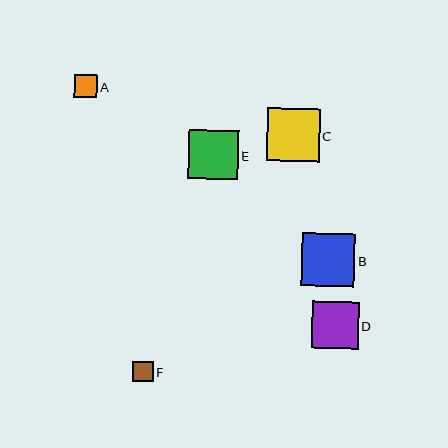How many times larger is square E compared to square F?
Square E is approximately 2.4 times the size of square F.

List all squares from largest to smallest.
From largest to smallest: B, C, E, D, A, F.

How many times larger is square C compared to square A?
Square C is approximately 2.3 times the size of square A.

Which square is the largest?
Square B is the largest with a size of approximately 53 pixels.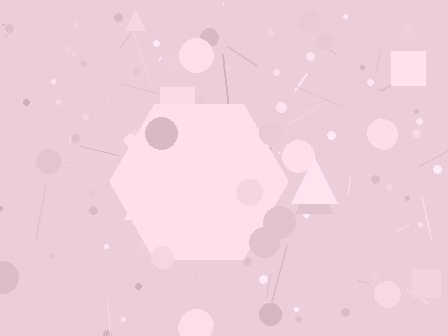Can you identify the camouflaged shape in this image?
The camouflaged shape is a hexagon.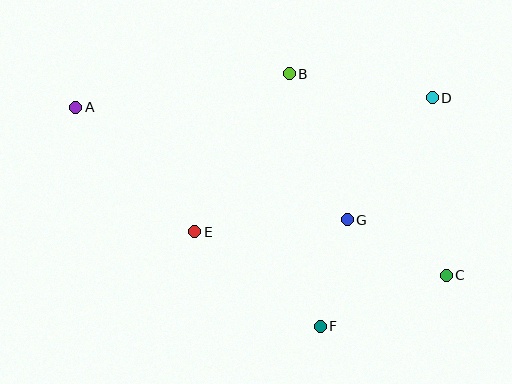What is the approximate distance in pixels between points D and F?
The distance between D and F is approximately 255 pixels.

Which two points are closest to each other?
Points F and G are closest to each other.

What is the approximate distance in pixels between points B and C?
The distance between B and C is approximately 255 pixels.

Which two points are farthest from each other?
Points A and C are farthest from each other.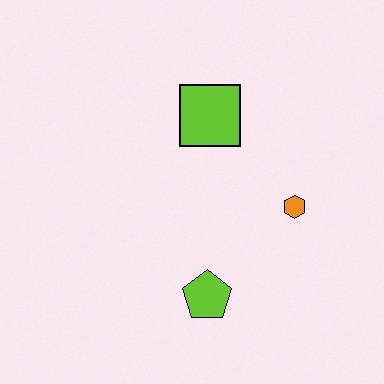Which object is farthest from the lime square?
The lime pentagon is farthest from the lime square.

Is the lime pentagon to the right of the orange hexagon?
No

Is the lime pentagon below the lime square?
Yes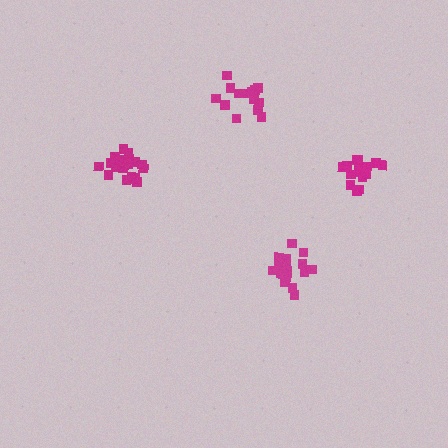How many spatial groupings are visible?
There are 4 spatial groupings.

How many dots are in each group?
Group 1: 17 dots, Group 2: 17 dots, Group 3: 19 dots, Group 4: 14 dots (67 total).